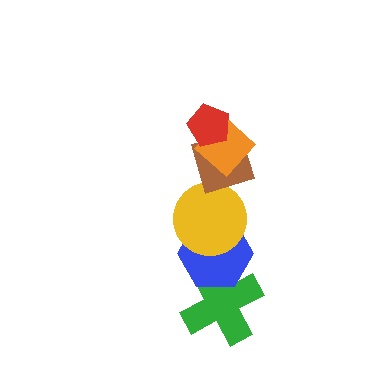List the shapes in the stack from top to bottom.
From top to bottom: the red pentagon, the orange diamond, the brown diamond, the yellow circle, the blue hexagon, the green cross.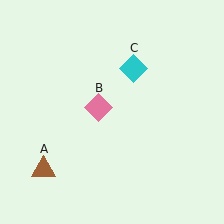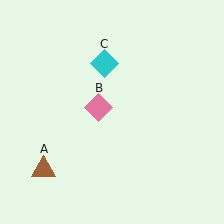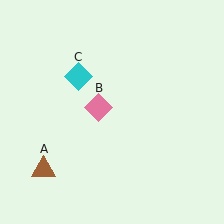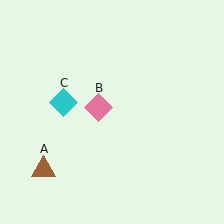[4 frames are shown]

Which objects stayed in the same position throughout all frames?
Brown triangle (object A) and pink diamond (object B) remained stationary.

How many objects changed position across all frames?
1 object changed position: cyan diamond (object C).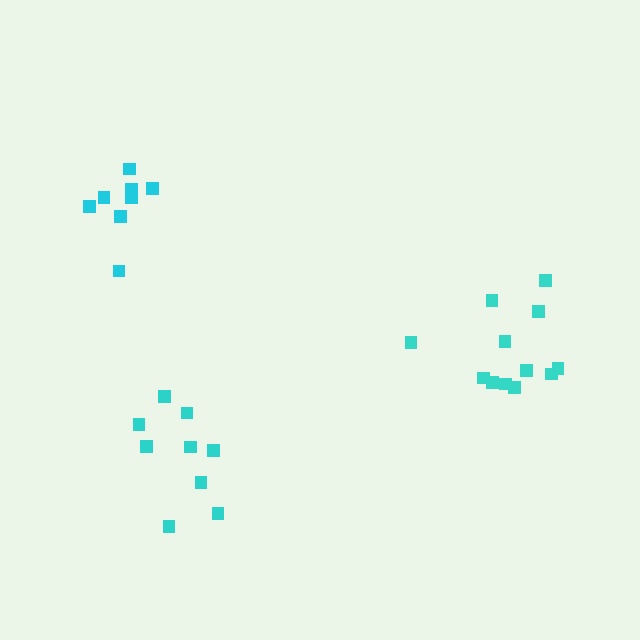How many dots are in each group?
Group 1: 12 dots, Group 2: 8 dots, Group 3: 9 dots (29 total).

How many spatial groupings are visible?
There are 3 spatial groupings.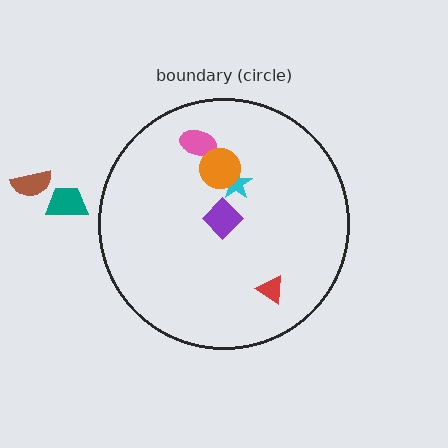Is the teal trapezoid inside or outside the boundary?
Outside.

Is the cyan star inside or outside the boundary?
Inside.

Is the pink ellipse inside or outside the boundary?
Inside.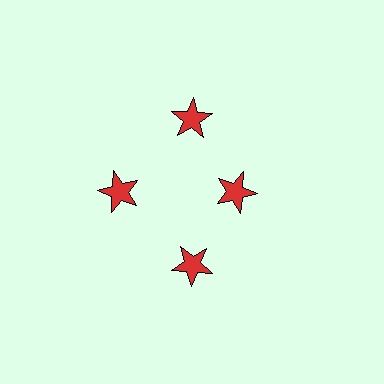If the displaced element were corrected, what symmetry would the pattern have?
It would have 4-fold rotational symmetry — the pattern would map onto itself every 90 degrees.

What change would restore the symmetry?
The symmetry would be restored by moving it outward, back onto the ring so that all 4 stars sit at equal angles and equal distance from the center.